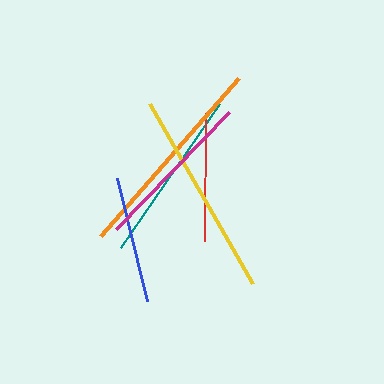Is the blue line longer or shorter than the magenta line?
The magenta line is longer than the blue line.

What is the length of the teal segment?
The teal segment is approximately 175 pixels long.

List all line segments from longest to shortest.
From longest to shortest: orange, yellow, teal, magenta, red, blue.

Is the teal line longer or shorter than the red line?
The teal line is longer than the red line.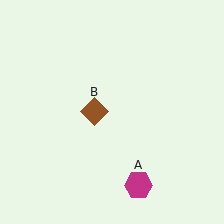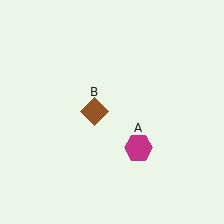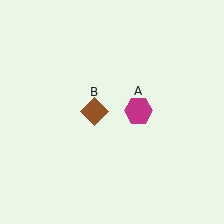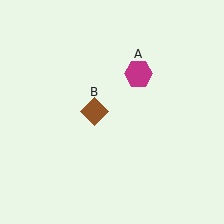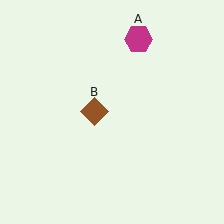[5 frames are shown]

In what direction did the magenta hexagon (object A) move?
The magenta hexagon (object A) moved up.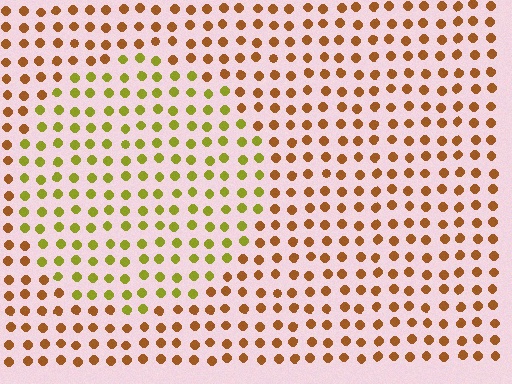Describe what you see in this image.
The image is filled with small brown elements in a uniform arrangement. A circle-shaped region is visible where the elements are tinted to a slightly different hue, forming a subtle color boundary.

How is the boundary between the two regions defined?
The boundary is defined purely by a slight shift in hue (about 43 degrees). Spacing, size, and orientation are identical on both sides.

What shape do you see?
I see a circle.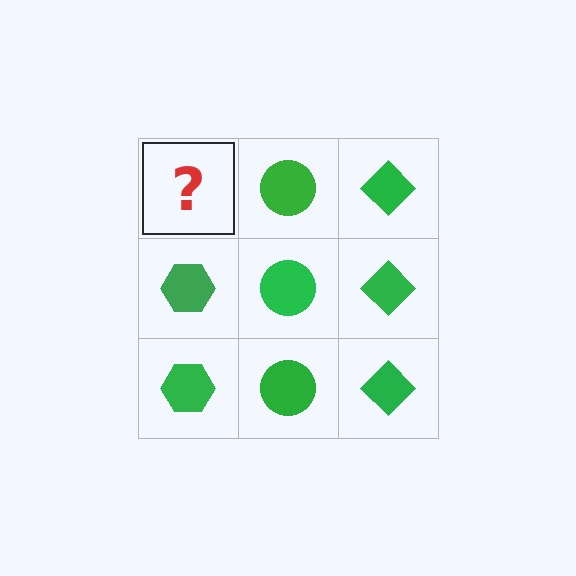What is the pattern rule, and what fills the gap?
The rule is that each column has a consistent shape. The gap should be filled with a green hexagon.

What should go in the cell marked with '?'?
The missing cell should contain a green hexagon.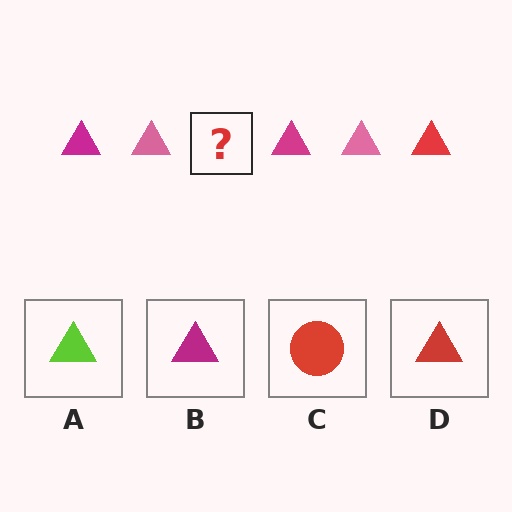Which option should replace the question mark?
Option D.